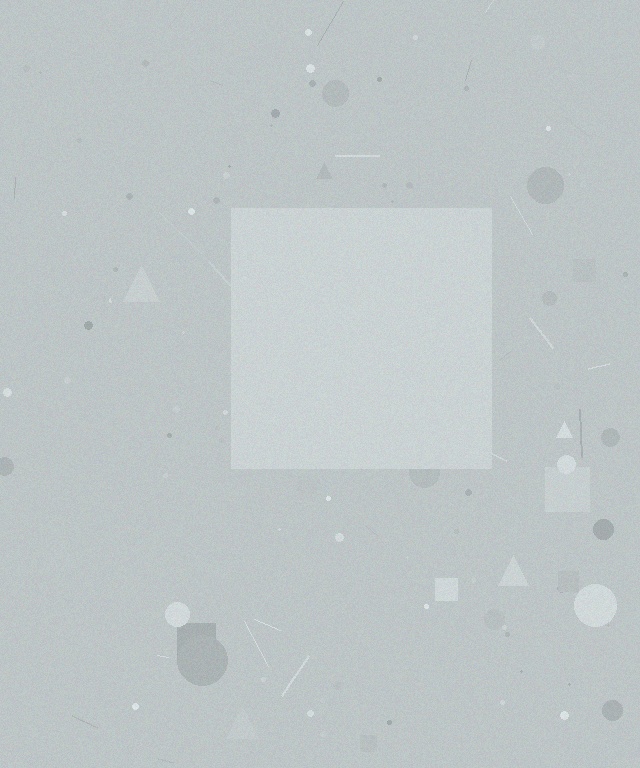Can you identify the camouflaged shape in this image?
The camouflaged shape is a square.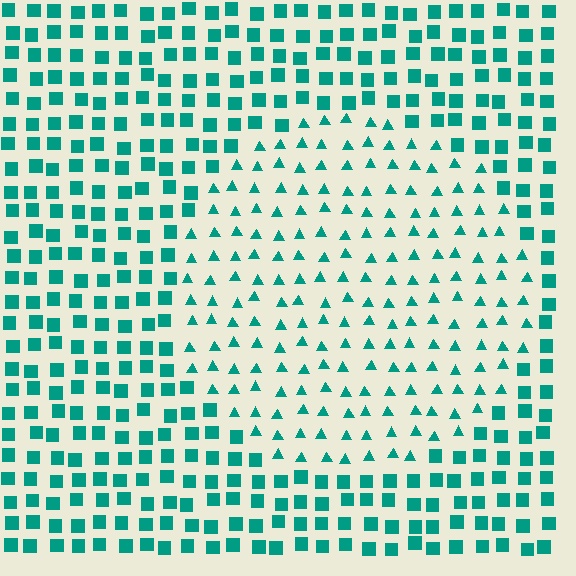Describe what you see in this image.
The image is filled with small teal elements arranged in a uniform grid. A circle-shaped region contains triangles, while the surrounding area contains squares. The boundary is defined purely by the change in element shape.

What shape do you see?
I see a circle.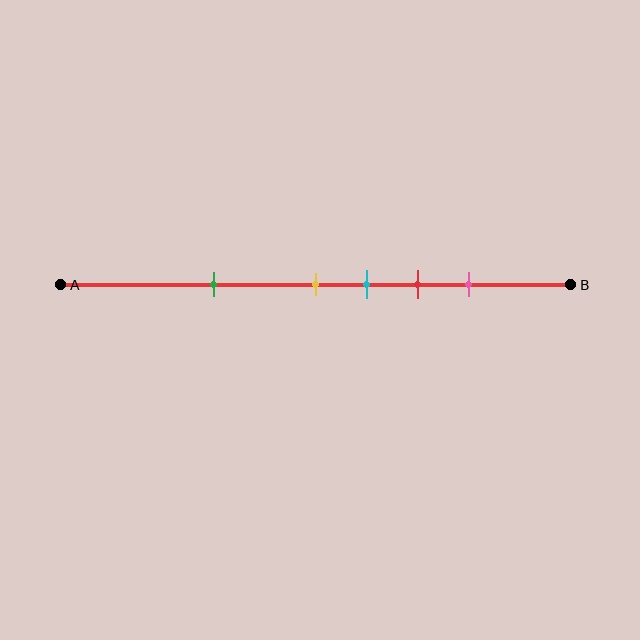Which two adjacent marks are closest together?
The yellow and cyan marks are the closest adjacent pair.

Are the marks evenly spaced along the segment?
No, the marks are not evenly spaced.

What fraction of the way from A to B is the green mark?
The green mark is approximately 30% (0.3) of the way from A to B.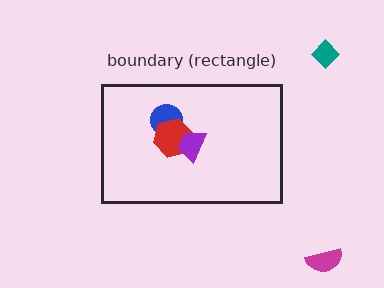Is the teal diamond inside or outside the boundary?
Outside.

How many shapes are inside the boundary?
4 inside, 2 outside.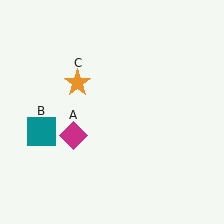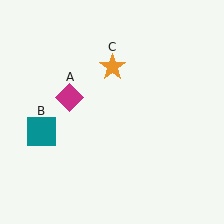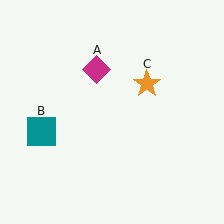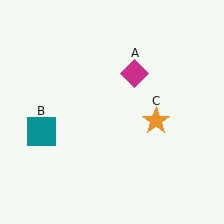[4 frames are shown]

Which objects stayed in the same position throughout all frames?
Teal square (object B) remained stationary.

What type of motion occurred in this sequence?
The magenta diamond (object A), orange star (object C) rotated clockwise around the center of the scene.